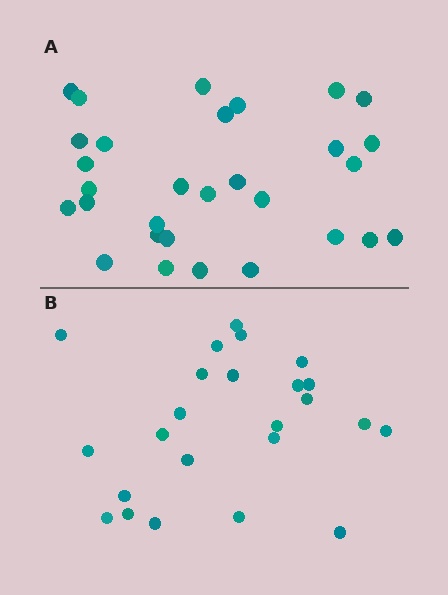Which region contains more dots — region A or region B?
Region A (the top region) has more dots.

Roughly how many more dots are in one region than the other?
Region A has about 6 more dots than region B.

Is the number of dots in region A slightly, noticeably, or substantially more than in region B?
Region A has noticeably more, but not dramatically so. The ratio is roughly 1.2 to 1.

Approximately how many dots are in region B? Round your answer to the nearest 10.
About 20 dots. (The exact count is 24, which rounds to 20.)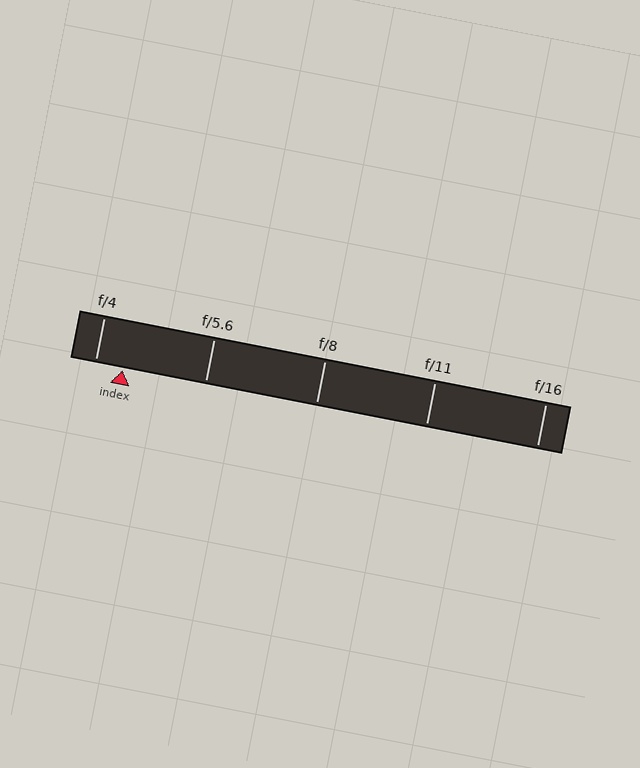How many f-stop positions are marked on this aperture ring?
There are 5 f-stop positions marked.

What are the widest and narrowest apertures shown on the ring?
The widest aperture shown is f/4 and the narrowest is f/16.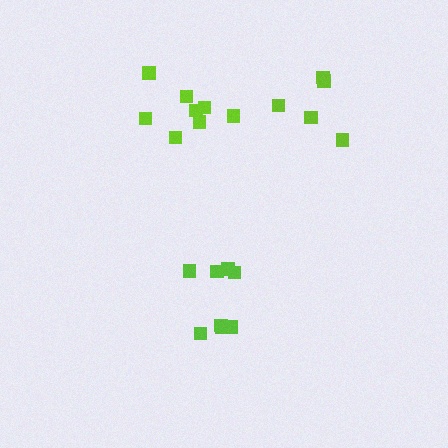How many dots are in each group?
Group 1: 5 dots, Group 2: 8 dots, Group 3: 8 dots (21 total).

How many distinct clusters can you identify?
There are 3 distinct clusters.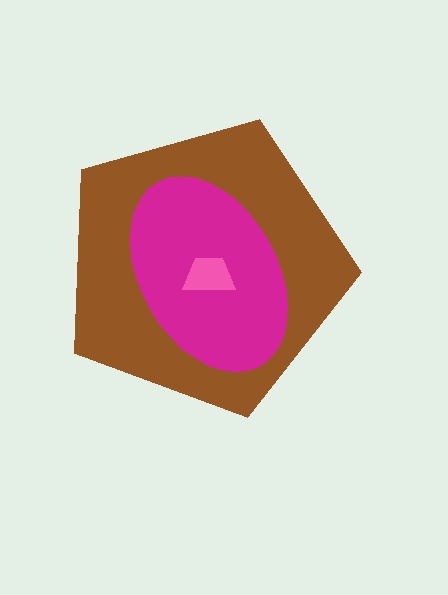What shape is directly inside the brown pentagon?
The magenta ellipse.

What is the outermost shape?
The brown pentagon.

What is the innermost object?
The pink trapezoid.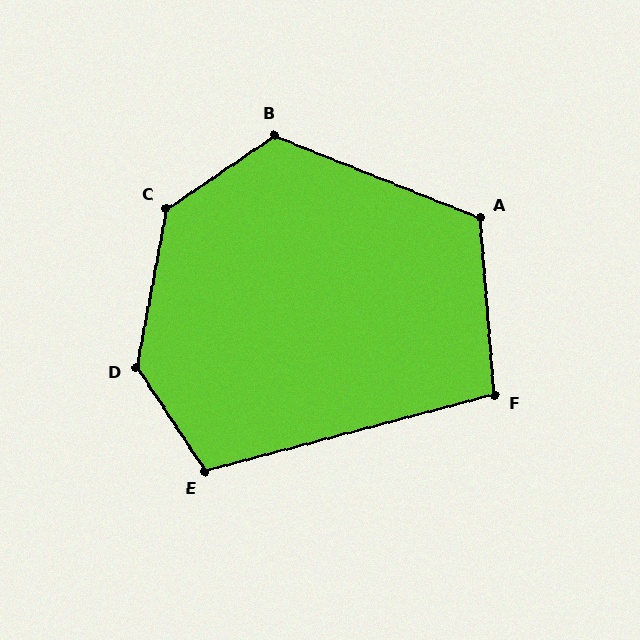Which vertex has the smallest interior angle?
F, at approximately 100 degrees.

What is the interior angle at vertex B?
Approximately 124 degrees (obtuse).